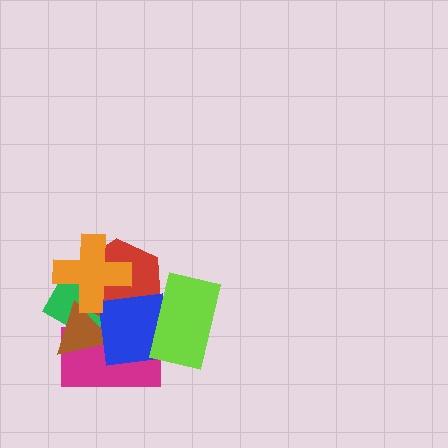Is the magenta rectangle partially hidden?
Yes, it is partially covered by another shape.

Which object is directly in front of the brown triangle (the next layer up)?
The red hexagon is directly in front of the brown triangle.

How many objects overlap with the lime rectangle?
3 objects overlap with the lime rectangle.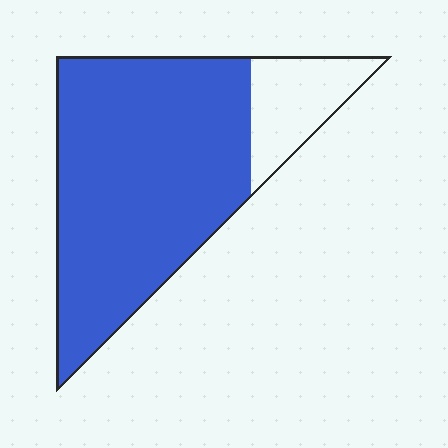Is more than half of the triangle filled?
Yes.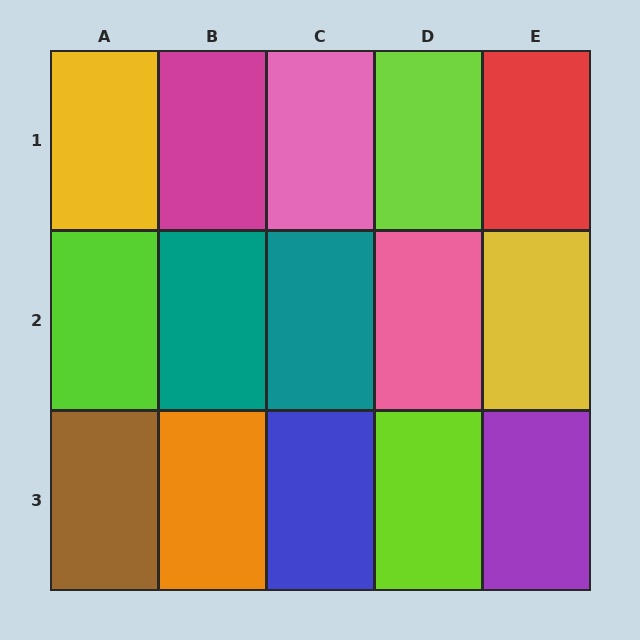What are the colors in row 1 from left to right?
Yellow, magenta, pink, lime, red.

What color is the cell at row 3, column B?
Orange.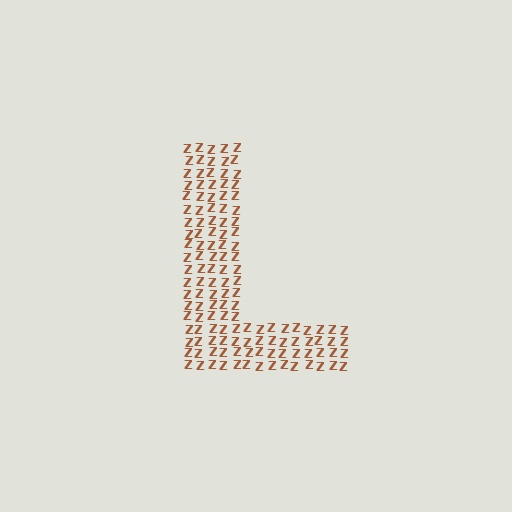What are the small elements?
The small elements are letter Z's.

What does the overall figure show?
The overall figure shows the letter L.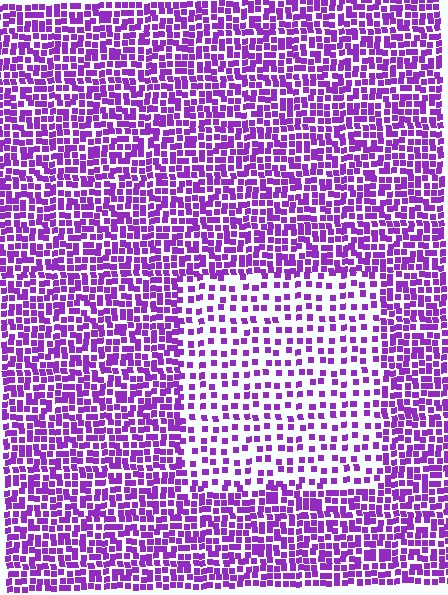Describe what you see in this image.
The image contains small purple elements arranged at two different densities. A rectangle-shaped region is visible where the elements are less densely packed than the surrounding area.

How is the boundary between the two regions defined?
The boundary is defined by a change in element density (approximately 2.1x ratio). All elements are the same color, size, and shape.